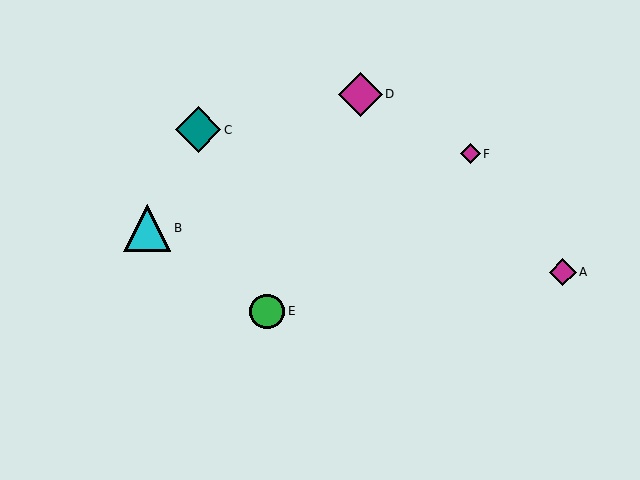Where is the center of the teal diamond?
The center of the teal diamond is at (198, 130).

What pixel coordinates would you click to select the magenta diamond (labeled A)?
Click at (563, 272) to select the magenta diamond A.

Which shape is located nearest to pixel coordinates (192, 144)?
The teal diamond (labeled C) at (198, 130) is nearest to that location.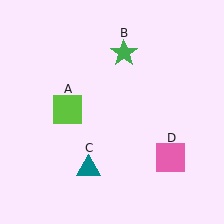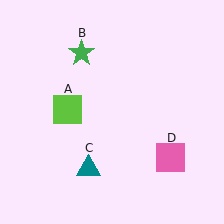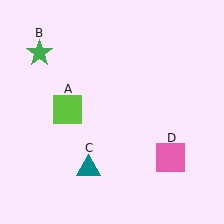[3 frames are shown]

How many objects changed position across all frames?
1 object changed position: green star (object B).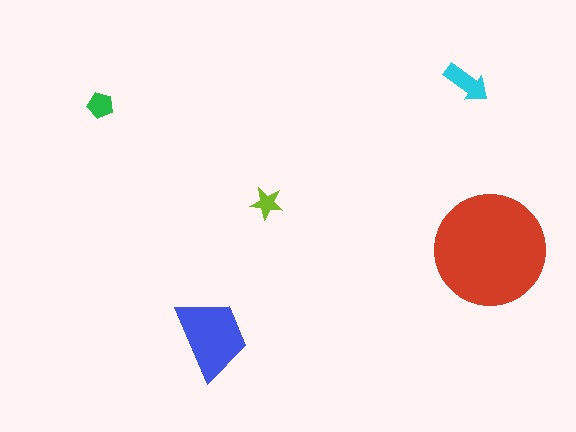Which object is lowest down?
The blue trapezoid is bottommost.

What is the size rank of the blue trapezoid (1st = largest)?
2nd.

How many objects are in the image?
There are 5 objects in the image.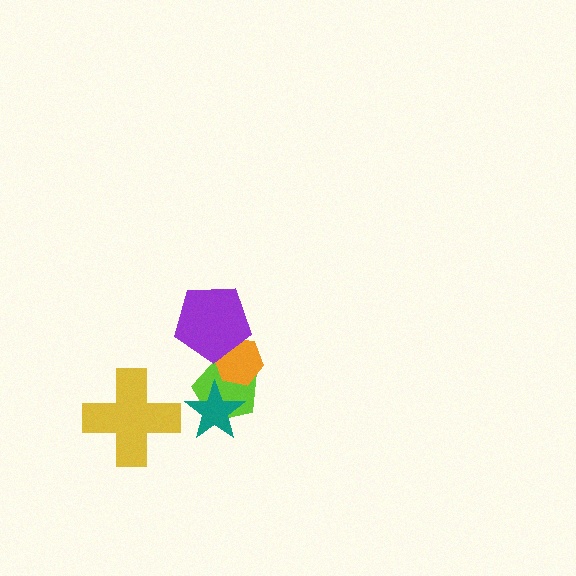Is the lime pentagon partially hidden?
Yes, it is partially covered by another shape.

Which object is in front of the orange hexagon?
The purple pentagon is in front of the orange hexagon.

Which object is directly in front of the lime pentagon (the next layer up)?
The teal star is directly in front of the lime pentagon.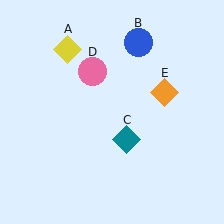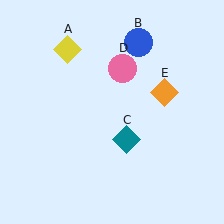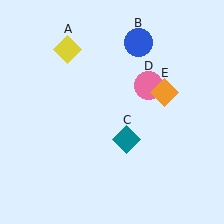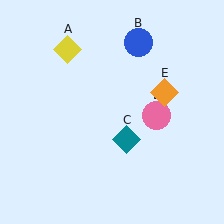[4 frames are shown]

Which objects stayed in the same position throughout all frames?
Yellow diamond (object A) and blue circle (object B) and teal diamond (object C) and orange diamond (object E) remained stationary.